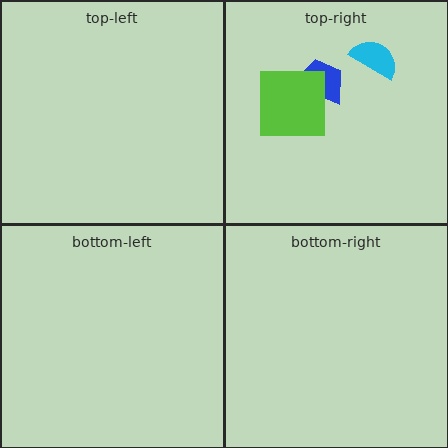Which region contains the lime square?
The top-right region.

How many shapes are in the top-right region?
3.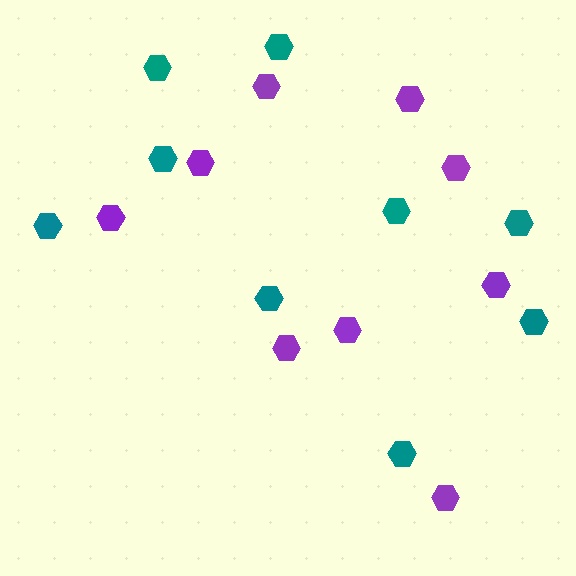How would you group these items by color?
There are 2 groups: one group of purple hexagons (9) and one group of teal hexagons (9).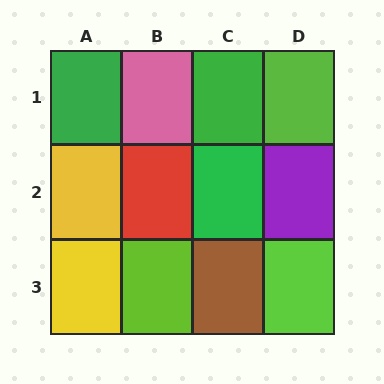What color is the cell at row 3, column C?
Brown.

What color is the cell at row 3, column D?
Lime.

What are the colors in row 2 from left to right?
Yellow, red, green, purple.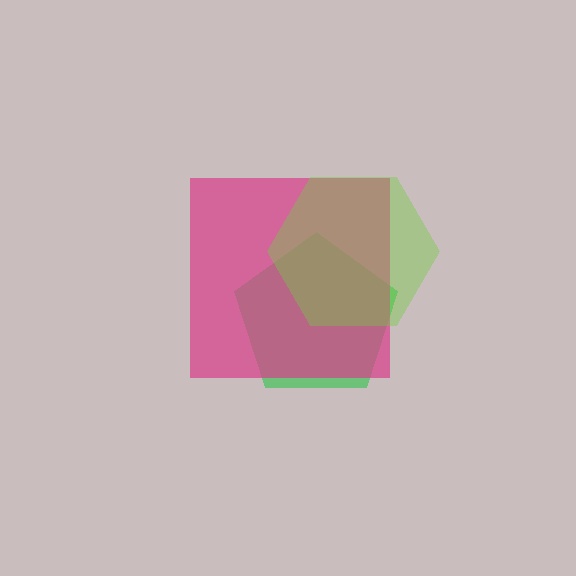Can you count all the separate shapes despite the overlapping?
Yes, there are 3 separate shapes.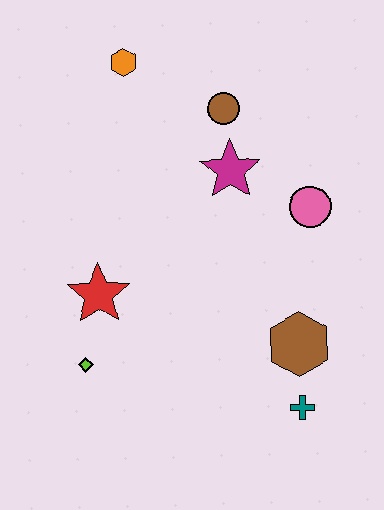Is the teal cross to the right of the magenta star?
Yes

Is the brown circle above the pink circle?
Yes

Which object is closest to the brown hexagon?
The teal cross is closest to the brown hexagon.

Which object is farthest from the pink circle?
The lime diamond is farthest from the pink circle.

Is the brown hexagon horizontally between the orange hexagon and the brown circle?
No